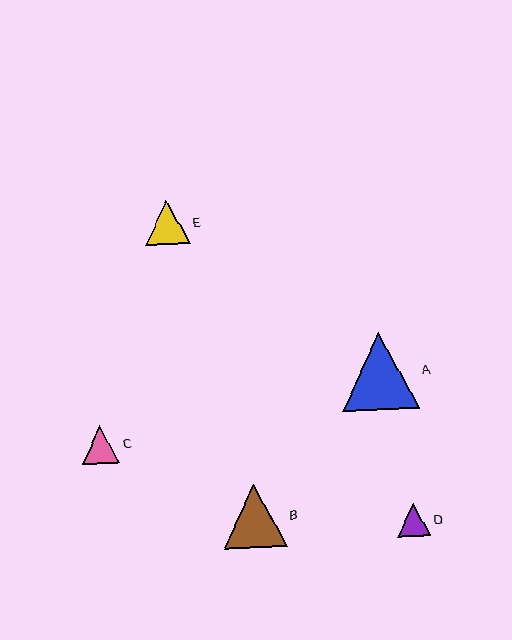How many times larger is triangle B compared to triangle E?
Triangle B is approximately 1.4 times the size of triangle E.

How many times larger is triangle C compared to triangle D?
Triangle C is approximately 1.1 times the size of triangle D.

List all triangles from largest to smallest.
From largest to smallest: A, B, E, C, D.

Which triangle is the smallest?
Triangle D is the smallest with a size of approximately 33 pixels.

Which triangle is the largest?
Triangle A is the largest with a size of approximately 77 pixels.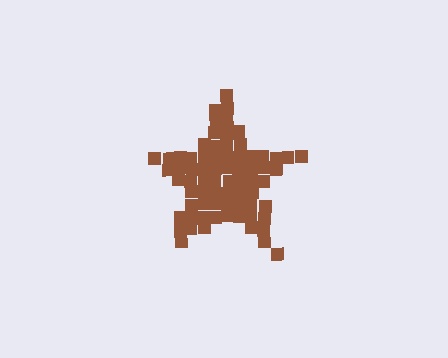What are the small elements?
The small elements are squares.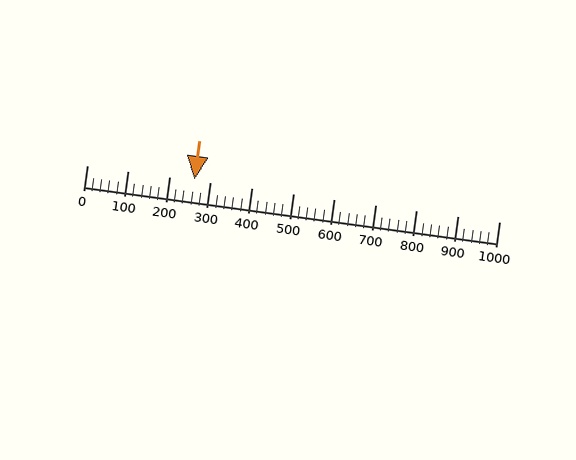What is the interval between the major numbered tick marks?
The major tick marks are spaced 100 units apart.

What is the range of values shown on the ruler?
The ruler shows values from 0 to 1000.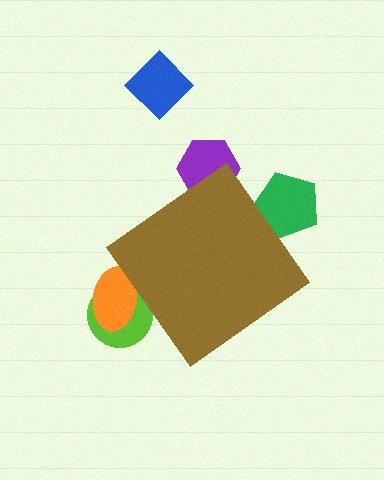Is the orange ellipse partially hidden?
Yes, the orange ellipse is partially hidden behind the brown diamond.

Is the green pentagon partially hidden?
Yes, the green pentagon is partially hidden behind the brown diamond.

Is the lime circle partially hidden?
Yes, the lime circle is partially hidden behind the brown diamond.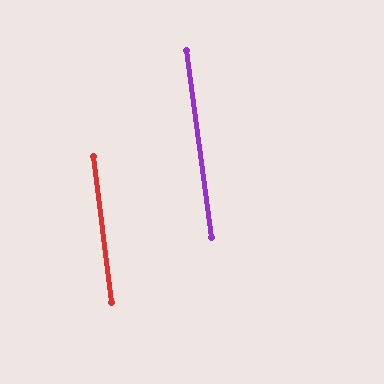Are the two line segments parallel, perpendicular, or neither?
Parallel — their directions differ by only 0.7°.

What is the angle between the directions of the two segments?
Approximately 1 degree.